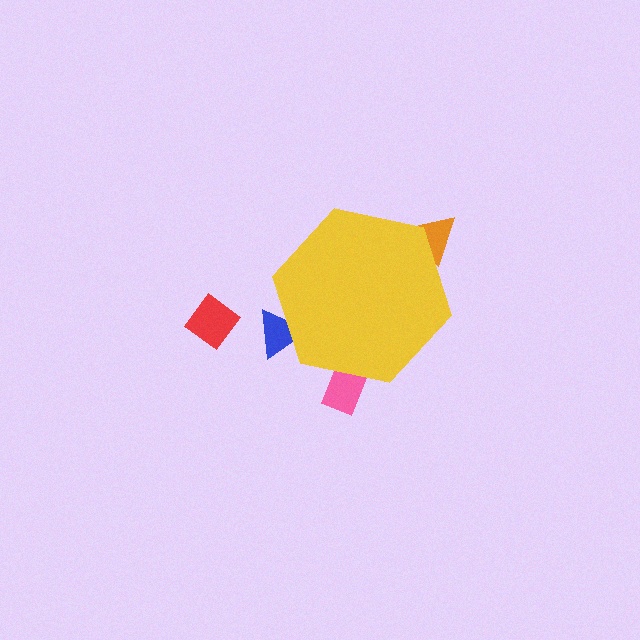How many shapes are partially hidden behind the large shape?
3 shapes are partially hidden.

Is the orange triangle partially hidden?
Yes, the orange triangle is partially hidden behind the yellow hexagon.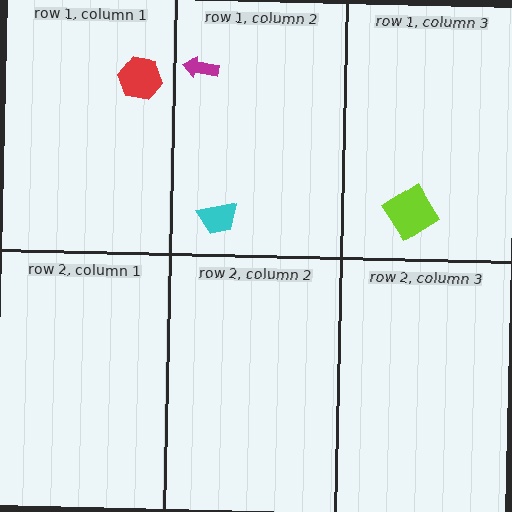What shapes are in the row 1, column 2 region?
The cyan trapezoid, the magenta arrow.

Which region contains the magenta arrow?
The row 1, column 2 region.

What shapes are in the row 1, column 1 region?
The red hexagon.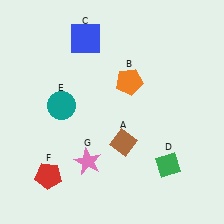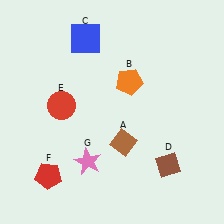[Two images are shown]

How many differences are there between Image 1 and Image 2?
There are 2 differences between the two images.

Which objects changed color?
D changed from green to brown. E changed from teal to red.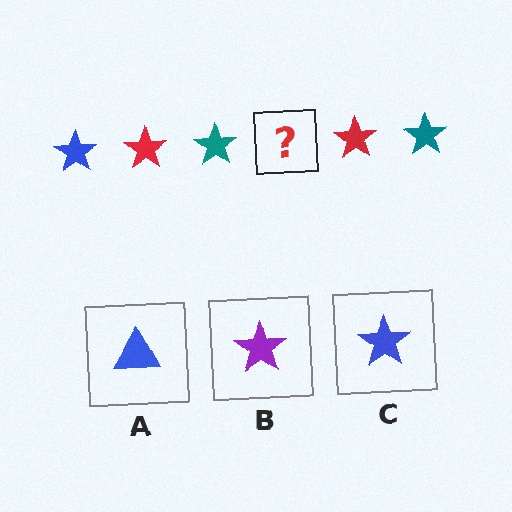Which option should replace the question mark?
Option C.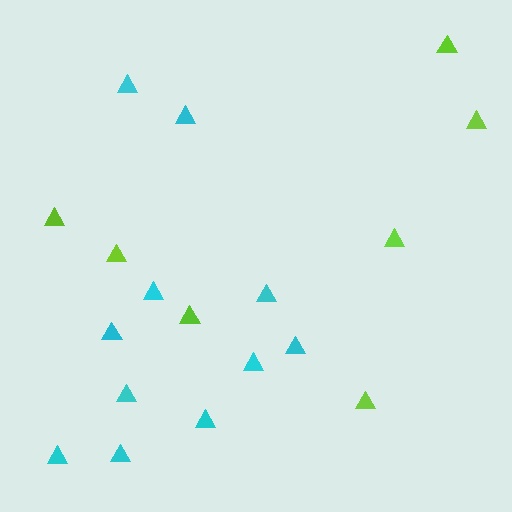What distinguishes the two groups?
There are 2 groups: one group of cyan triangles (11) and one group of lime triangles (7).